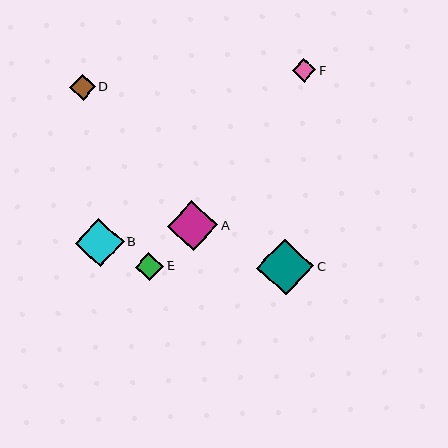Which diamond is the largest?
Diamond C is the largest with a size of approximately 57 pixels.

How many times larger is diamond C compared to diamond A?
Diamond C is approximately 1.1 times the size of diamond A.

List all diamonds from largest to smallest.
From largest to smallest: C, A, B, E, D, F.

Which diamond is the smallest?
Diamond F is the smallest with a size of approximately 23 pixels.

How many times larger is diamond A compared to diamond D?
Diamond A is approximately 1.9 times the size of diamond D.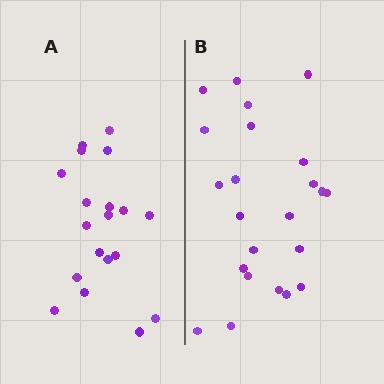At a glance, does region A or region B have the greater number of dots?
Region B (the right region) has more dots.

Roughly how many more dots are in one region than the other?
Region B has about 4 more dots than region A.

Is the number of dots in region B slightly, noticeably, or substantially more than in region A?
Region B has only slightly more — the two regions are fairly close. The ratio is roughly 1.2 to 1.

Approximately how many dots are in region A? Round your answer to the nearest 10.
About 20 dots. (The exact count is 19, which rounds to 20.)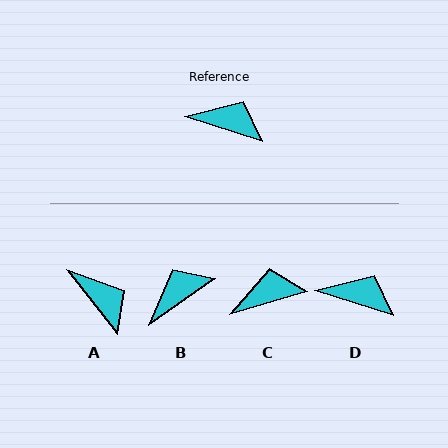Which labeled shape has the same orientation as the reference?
D.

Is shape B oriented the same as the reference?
No, it is off by about 53 degrees.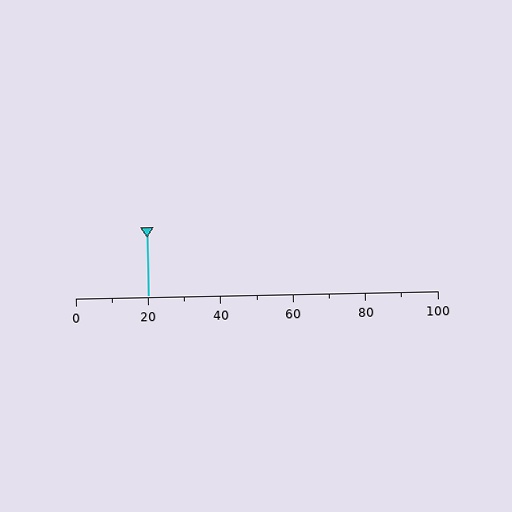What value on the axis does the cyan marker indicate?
The marker indicates approximately 20.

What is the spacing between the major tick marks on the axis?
The major ticks are spaced 20 apart.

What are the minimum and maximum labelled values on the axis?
The axis runs from 0 to 100.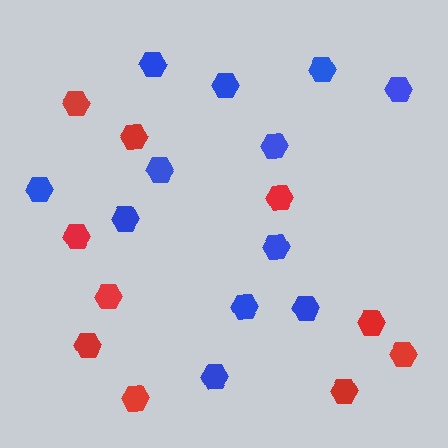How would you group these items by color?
There are 2 groups: one group of blue hexagons (12) and one group of red hexagons (10).